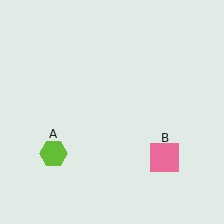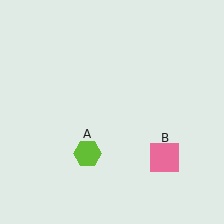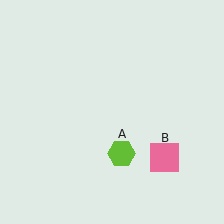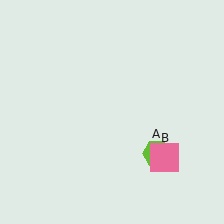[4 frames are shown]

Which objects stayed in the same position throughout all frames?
Pink square (object B) remained stationary.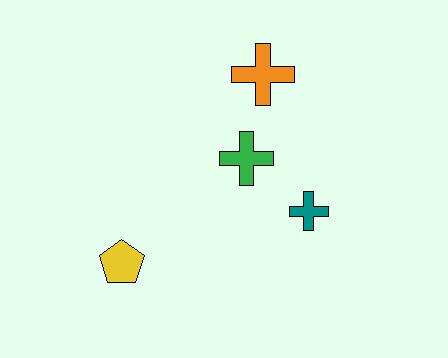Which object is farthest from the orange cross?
The yellow pentagon is farthest from the orange cross.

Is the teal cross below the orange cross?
Yes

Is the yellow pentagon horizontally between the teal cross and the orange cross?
No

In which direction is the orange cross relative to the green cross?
The orange cross is above the green cross.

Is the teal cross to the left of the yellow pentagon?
No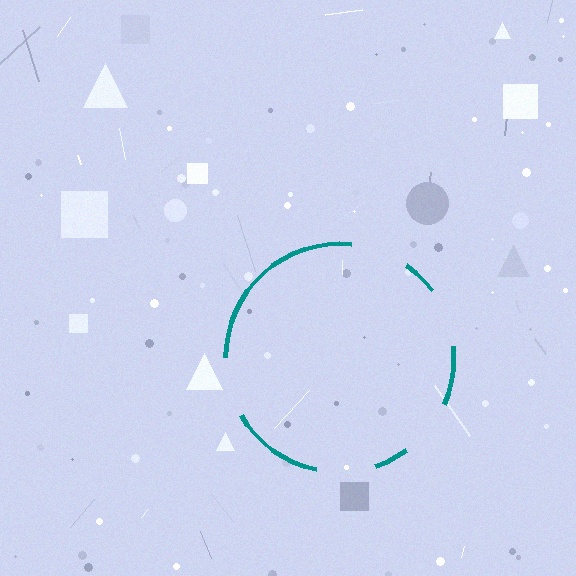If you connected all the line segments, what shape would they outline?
They would outline a circle.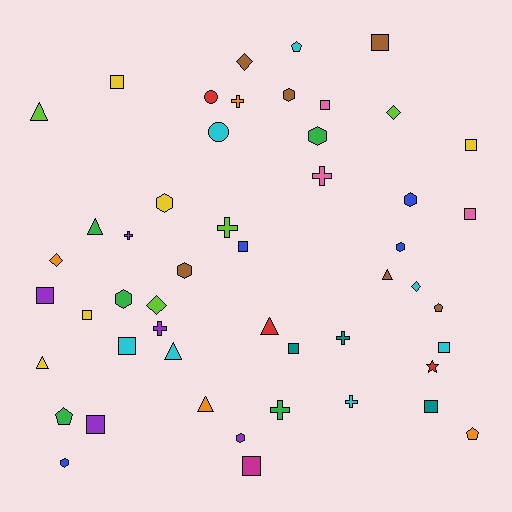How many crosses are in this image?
There are 8 crosses.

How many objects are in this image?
There are 50 objects.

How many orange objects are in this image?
There are 4 orange objects.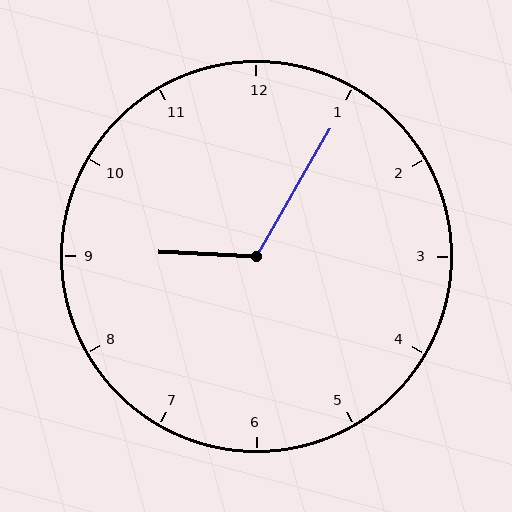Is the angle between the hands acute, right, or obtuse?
It is obtuse.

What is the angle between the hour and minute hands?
Approximately 118 degrees.